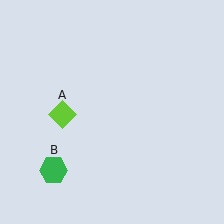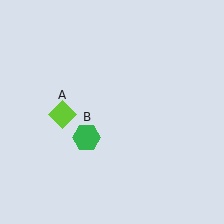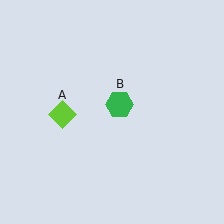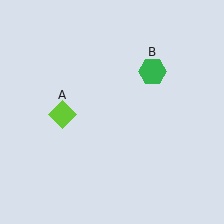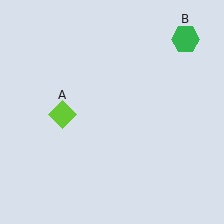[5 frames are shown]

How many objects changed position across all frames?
1 object changed position: green hexagon (object B).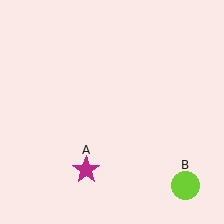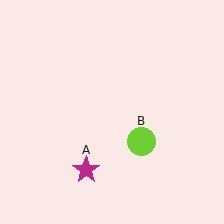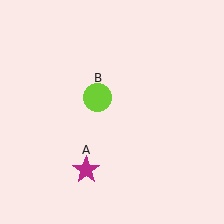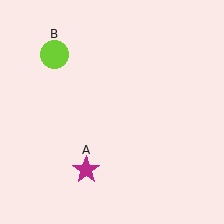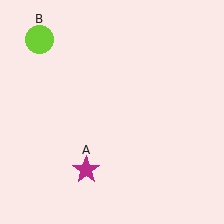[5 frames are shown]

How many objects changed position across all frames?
1 object changed position: lime circle (object B).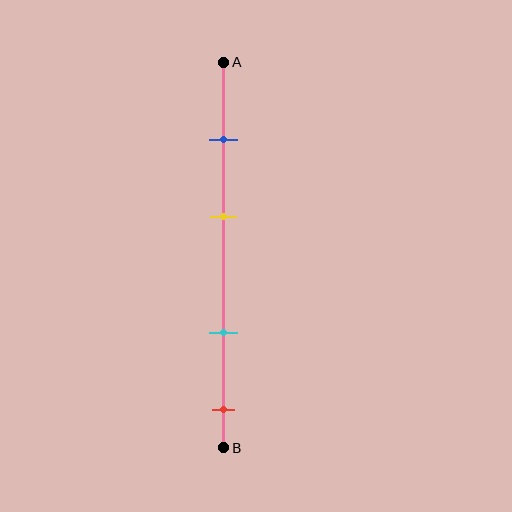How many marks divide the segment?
There are 4 marks dividing the segment.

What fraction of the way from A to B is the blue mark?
The blue mark is approximately 20% (0.2) of the way from A to B.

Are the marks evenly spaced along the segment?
No, the marks are not evenly spaced.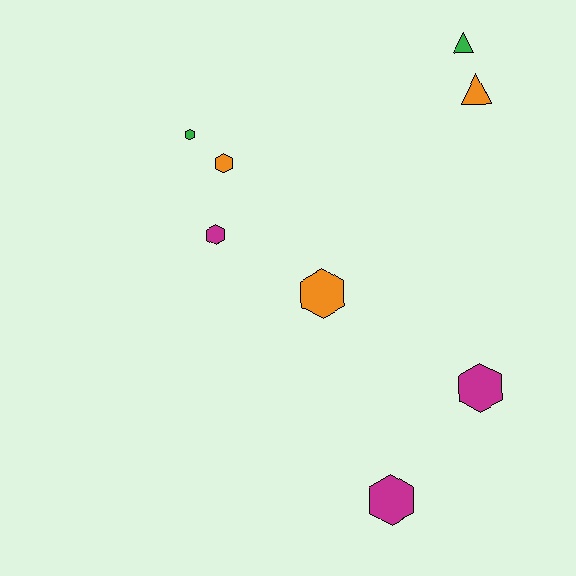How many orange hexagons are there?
There are 2 orange hexagons.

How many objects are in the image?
There are 8 objects.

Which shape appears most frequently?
Hexagon, with 6 objects.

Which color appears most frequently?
Magenta, with 3 objects.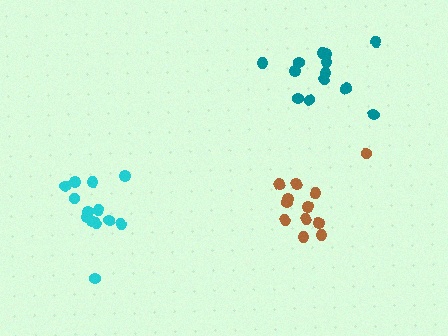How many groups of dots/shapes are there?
There are 3 groups.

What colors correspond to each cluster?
The clusters are colored: cyan, brown, teal.